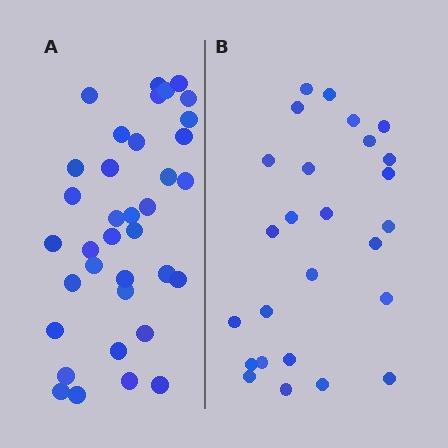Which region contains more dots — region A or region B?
Region A (the left region) has more dots.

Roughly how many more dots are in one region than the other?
Region A has roughly 10 or so more dots than region B.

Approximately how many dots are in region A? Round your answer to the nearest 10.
About 40 dots. (The exact count is 36, which rounds to 40.)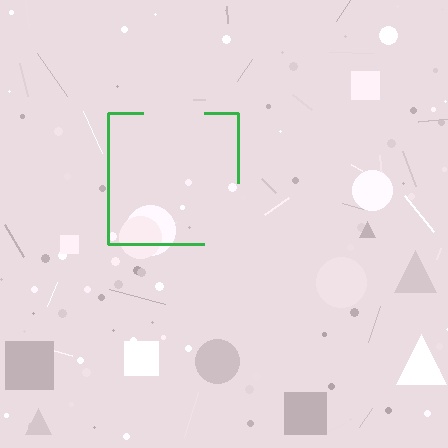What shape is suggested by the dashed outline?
The dashed outline suggests a square.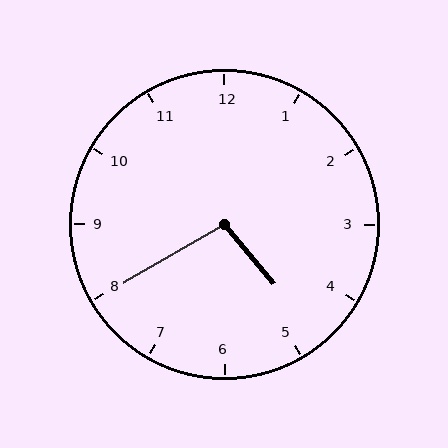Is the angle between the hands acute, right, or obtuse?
It is obtuse.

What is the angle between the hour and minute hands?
Approximately 100 degrees.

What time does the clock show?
4:40.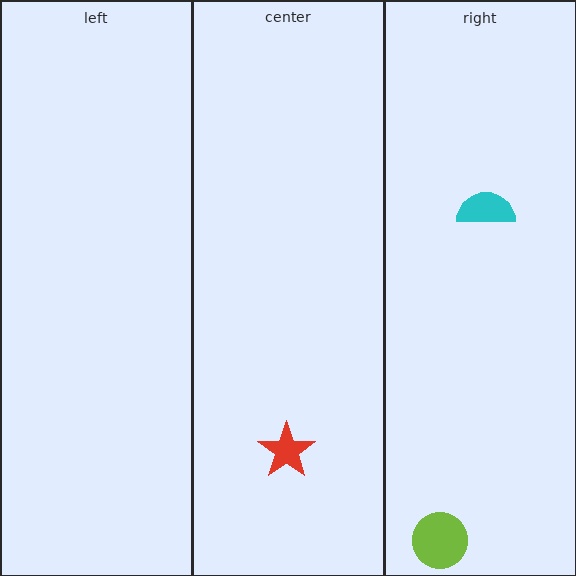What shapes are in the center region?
The red star.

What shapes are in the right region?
The lime circle, the cyan semicircle.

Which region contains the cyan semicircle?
The right region.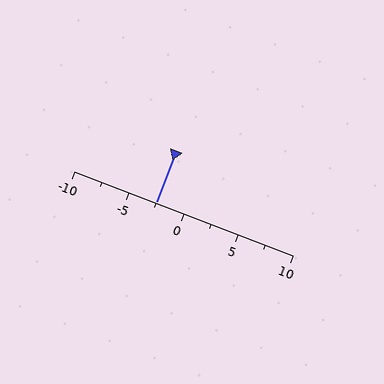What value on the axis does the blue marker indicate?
The marker indicates approximately -2.5.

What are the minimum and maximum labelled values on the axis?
The axis runs from -10 to 10.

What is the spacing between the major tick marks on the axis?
The major ticks are spaced 5 apart.